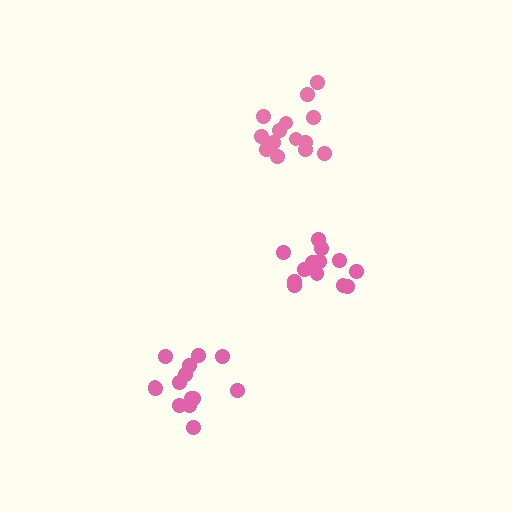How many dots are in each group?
Group 1: 14 dots, Group 2: 13 dots, Group 3: 14 dots (41 total).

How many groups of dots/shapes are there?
There are 3 groups.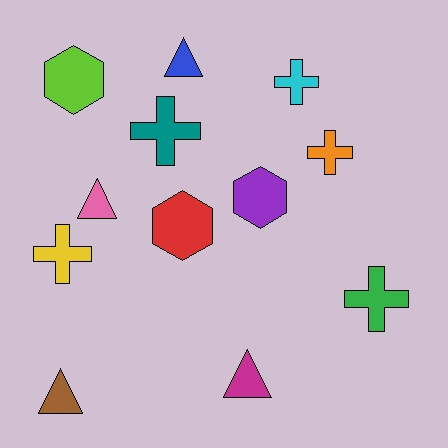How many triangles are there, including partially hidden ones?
There are 4 triangles.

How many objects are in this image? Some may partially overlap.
There are 12 objects.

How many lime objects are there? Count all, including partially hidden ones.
There is 1 lime object.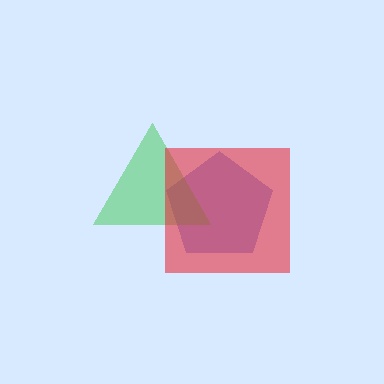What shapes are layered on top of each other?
The layered shapes are: a blue pentagon, a green triangle, a red square.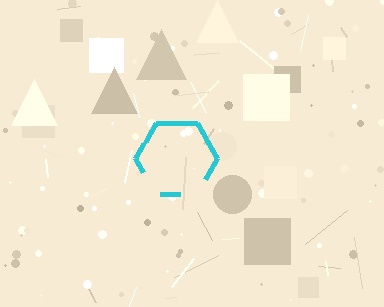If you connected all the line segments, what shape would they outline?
They would outline a hexagon.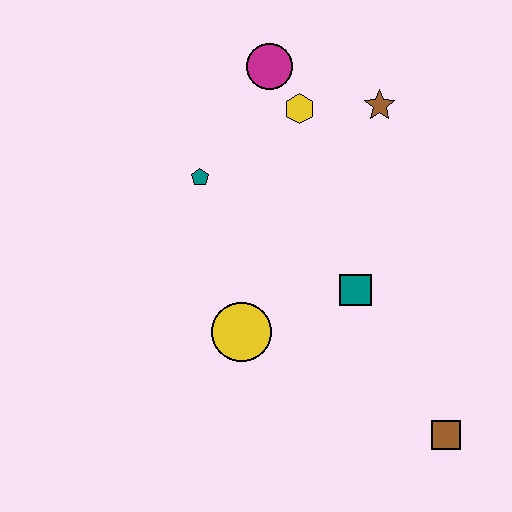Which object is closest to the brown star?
The yellow hexagon is closest to the brown star.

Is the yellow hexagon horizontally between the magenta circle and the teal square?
Yes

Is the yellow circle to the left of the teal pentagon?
No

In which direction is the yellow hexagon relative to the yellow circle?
The yellow hexagon is above the yellow circle.